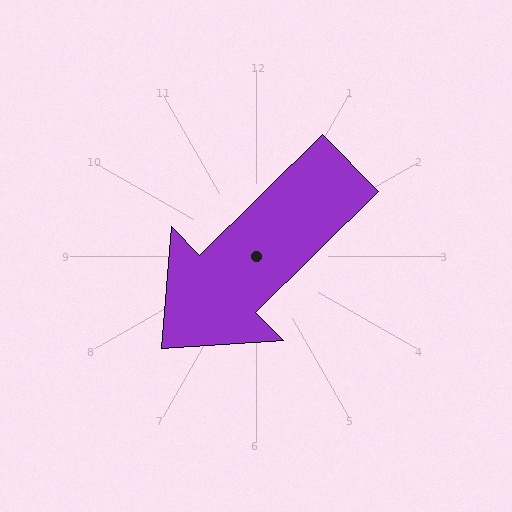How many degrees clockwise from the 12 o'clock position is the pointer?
Approximately 226 degrees.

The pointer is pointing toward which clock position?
Roughly 8 o'clock.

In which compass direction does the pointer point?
Southwest.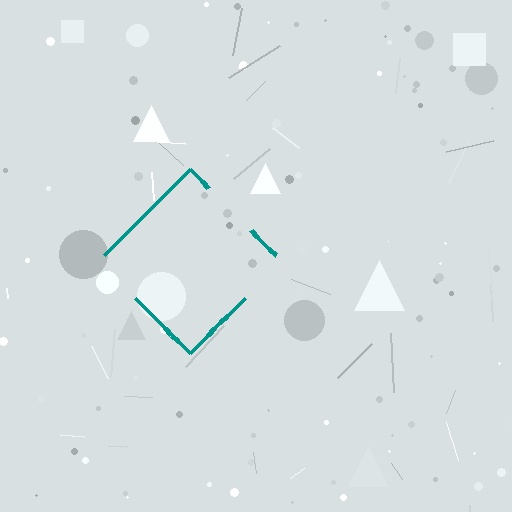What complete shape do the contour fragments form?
The contour fragments form a diamond.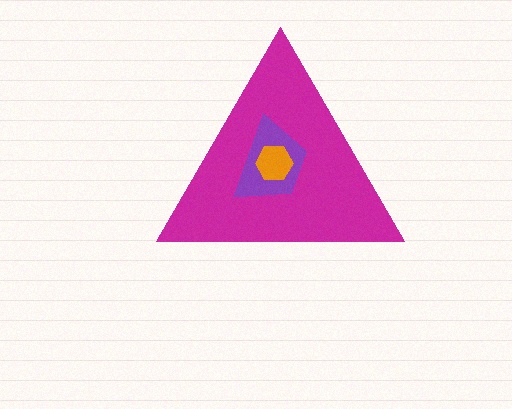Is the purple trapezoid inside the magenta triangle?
Yes.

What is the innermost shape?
The orange hexagon.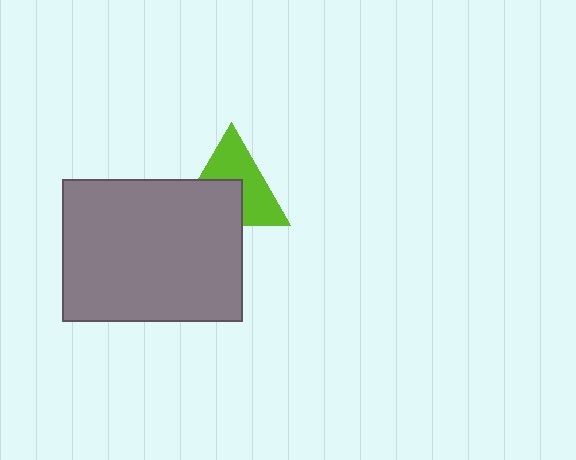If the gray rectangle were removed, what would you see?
You would see the complete lime triangle.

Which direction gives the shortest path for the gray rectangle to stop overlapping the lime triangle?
Moving down gives the shortest separation.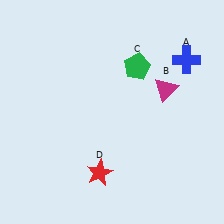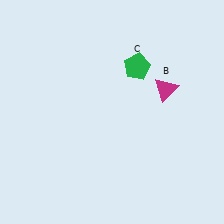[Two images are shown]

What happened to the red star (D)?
The red star (D) was removed in Image 2. It was in the bottom-left area of Image 1.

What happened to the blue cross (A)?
The blue cross (A) was removed in Image 2. It was in the top-right area of Image 1.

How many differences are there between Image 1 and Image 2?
There are 2 differences between the two images.